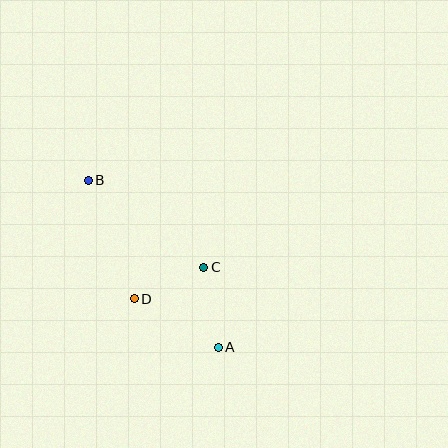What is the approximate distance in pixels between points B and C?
The distance between B and C is approximately 144 pixels.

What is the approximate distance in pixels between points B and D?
The distance between B and D is approximately 127 pixels.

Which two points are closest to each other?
Points C and D are closest to each other.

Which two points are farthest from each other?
Points A and B are farthest from each other.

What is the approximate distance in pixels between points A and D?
The distance between A and D is approximately 97 pixels.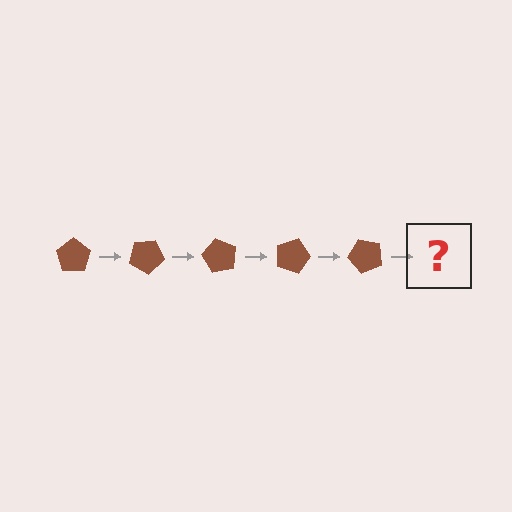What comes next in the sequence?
The next element should be a brown pentagon rotated 150 degrees.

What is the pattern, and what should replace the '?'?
The pattern is that the pentagon rotates 30 degrees each step. The '?' should be a brown pentagon rotated 150 degrees.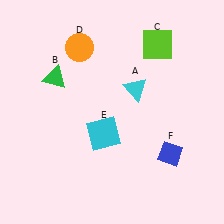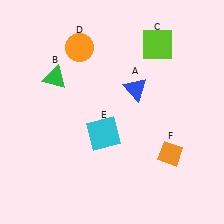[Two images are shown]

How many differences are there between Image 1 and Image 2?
There are 2 differences between the two images.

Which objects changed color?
A changed from cyan to blue. F changed from blue to orange.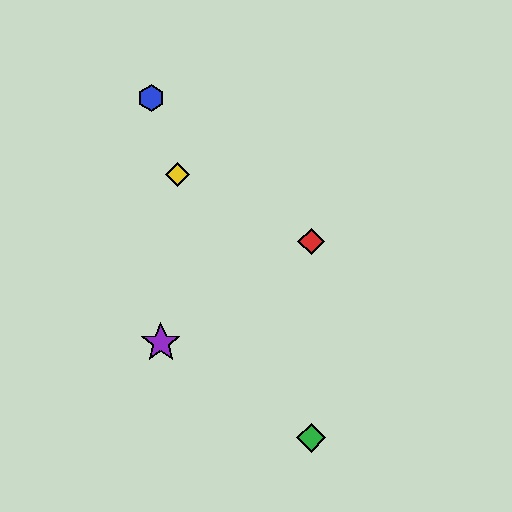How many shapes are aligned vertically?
2 shapes (the red diamond, the green diamond) are aligned vertically.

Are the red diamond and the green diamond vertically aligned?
Yes, both are at x≈311.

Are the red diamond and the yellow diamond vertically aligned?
No, the red diamond is at x≈311 and the yellow diamond is at x≈178.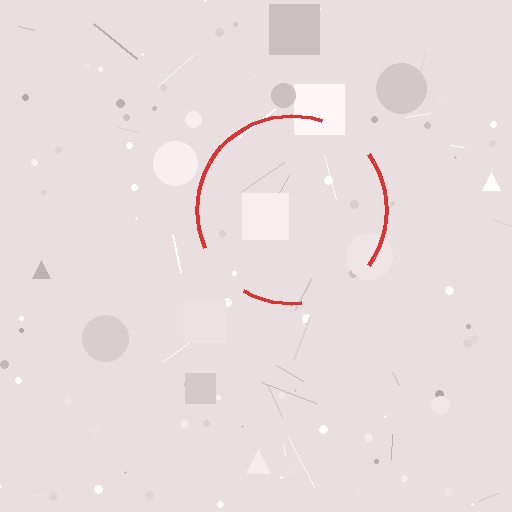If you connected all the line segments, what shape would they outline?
They would outline a circle.